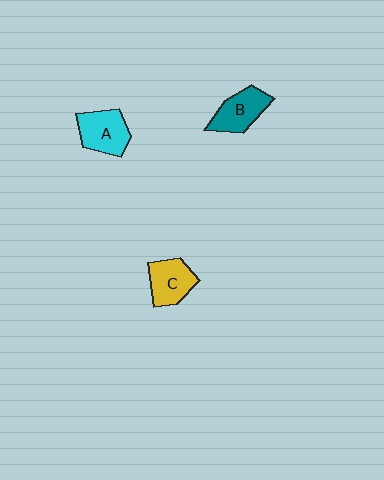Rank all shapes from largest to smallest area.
From largest to smallest: A (cyan), B (teal), C (yellow).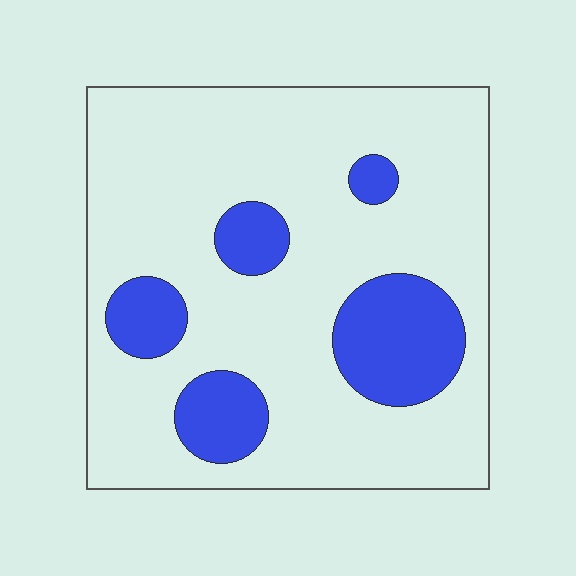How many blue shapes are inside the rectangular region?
5.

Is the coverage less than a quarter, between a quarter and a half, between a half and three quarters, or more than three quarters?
Less than a quarter.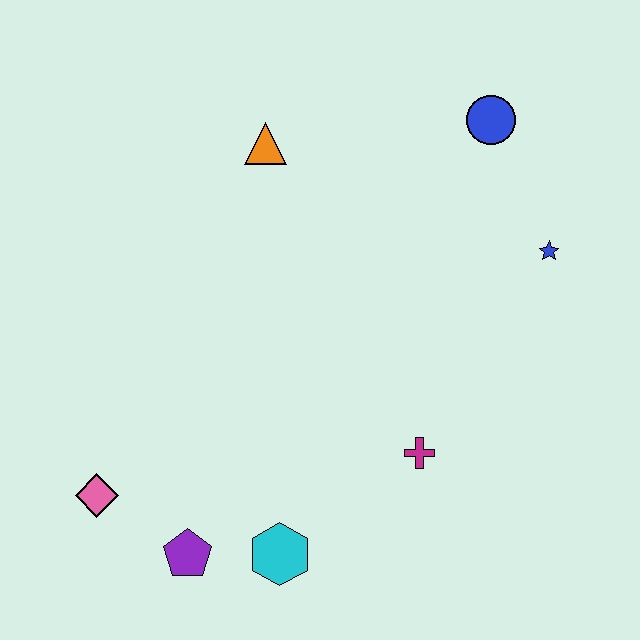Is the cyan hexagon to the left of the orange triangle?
No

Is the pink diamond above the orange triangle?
No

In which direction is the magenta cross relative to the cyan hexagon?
The magenta cross is to the right of the cyan hexagon.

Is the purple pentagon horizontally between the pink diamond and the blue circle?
Yes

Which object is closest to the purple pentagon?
The cyan hexagon is closest to the purple pentagon.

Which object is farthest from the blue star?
The pink diamond is farthest from the blue star.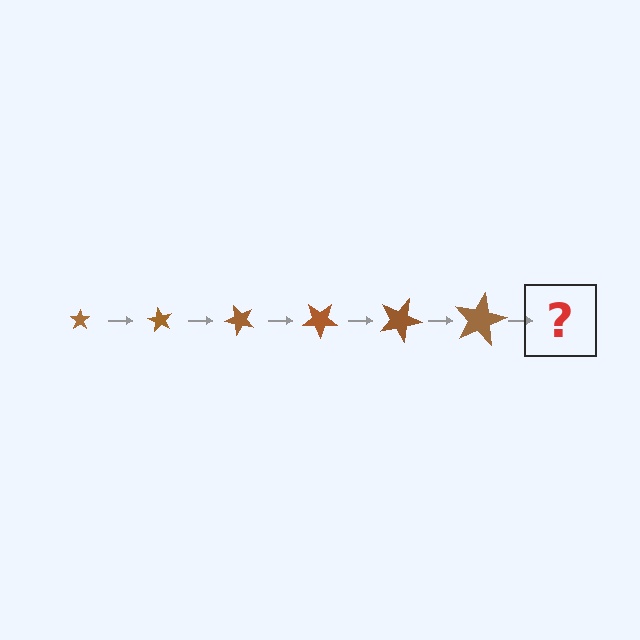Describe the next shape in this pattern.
It should be a star, larger than the previous one and rotated 360 degrees from the start.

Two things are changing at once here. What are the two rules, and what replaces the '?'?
The two rules are that the star grows larger each step and it rotates 60 degrees each step. The '?' should be a star, larger than the previous one and rotated 360 degrees from the start.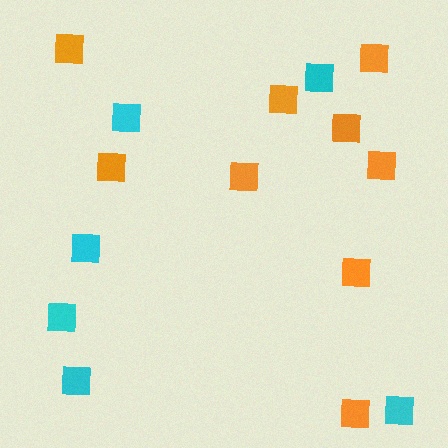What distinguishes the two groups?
There are 2 groups: one group of orange squares (9) and one group of cyan squares (6).